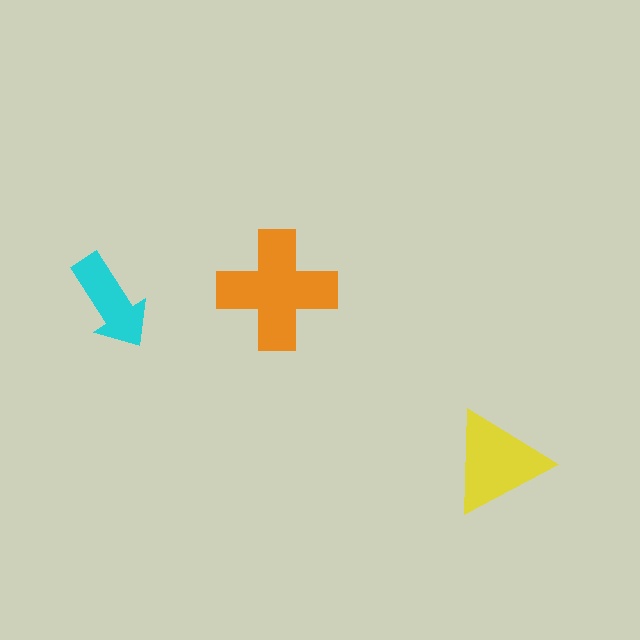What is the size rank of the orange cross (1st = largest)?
1st.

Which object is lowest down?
The yellow triangle is bottommost.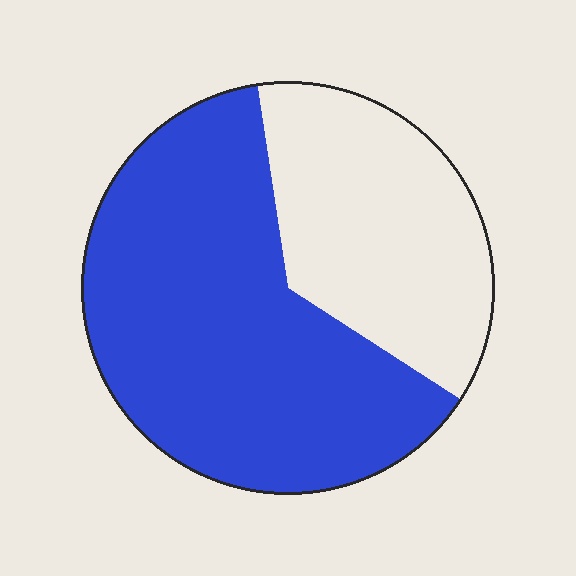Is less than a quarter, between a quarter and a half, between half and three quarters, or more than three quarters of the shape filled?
Between half and three quarters.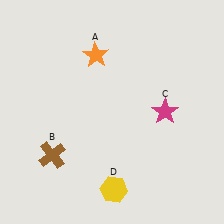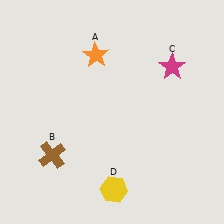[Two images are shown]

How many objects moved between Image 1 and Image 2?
1 object moved between the two images.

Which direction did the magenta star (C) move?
The magenta star (C) moved up.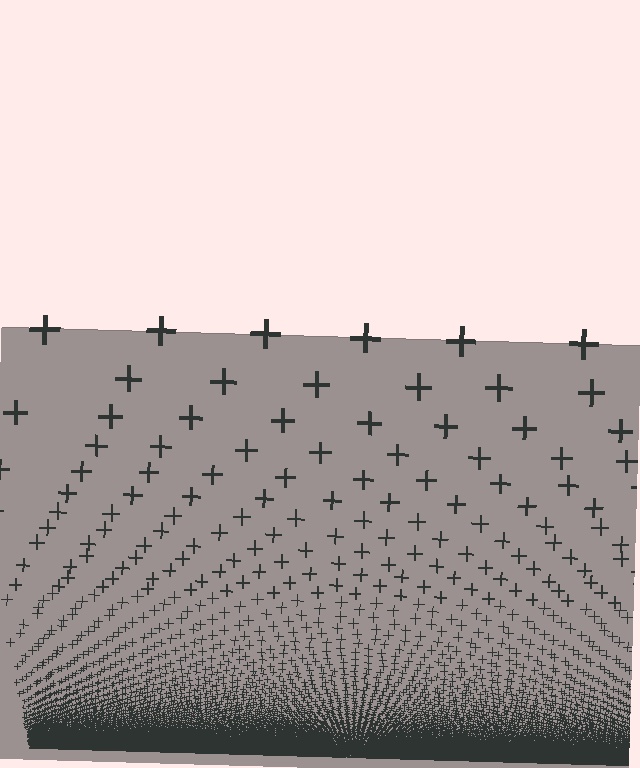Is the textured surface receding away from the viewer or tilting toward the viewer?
The surface appears to tilt toward the viewer. Texture elements get larger and sparser toward the top.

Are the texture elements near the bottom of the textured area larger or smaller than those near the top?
Smaller. The gradient is inverted — elements near the bottom are smaller and denser.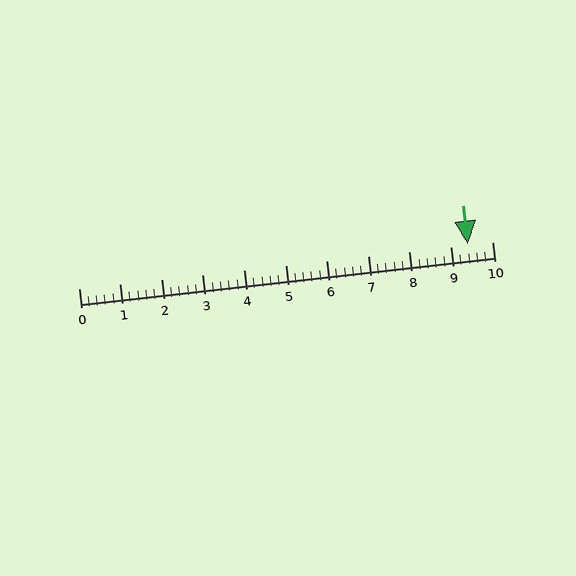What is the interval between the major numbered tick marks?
The major tick marks are spaced 1 units apart.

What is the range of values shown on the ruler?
The ruler shows values from 0 to 10.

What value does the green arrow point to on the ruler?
The green arrow points to approximately 9.4.